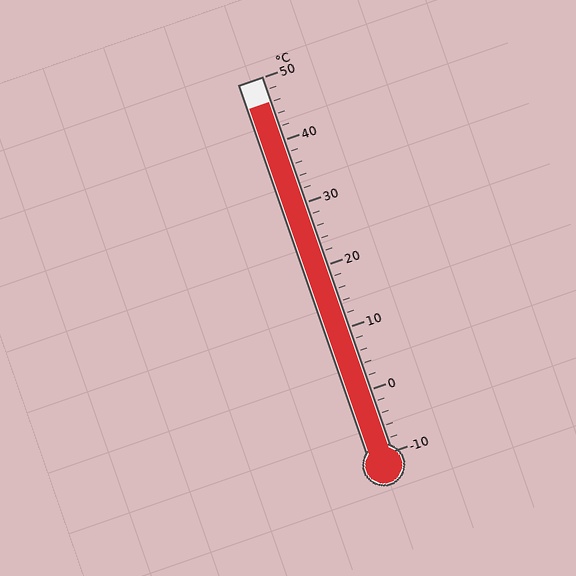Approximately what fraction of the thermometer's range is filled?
The thermometer is filled to approximately 95% of its range.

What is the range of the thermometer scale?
The thermometer scale ranges from -10°C to 50°C.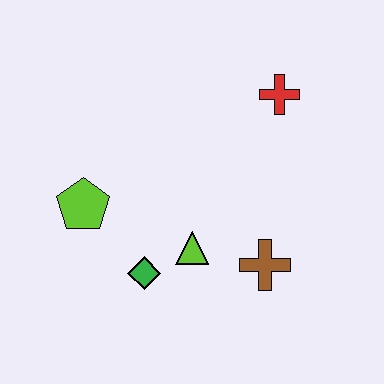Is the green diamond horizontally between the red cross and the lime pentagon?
Yes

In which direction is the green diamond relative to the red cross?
The green diamond is below the red cross.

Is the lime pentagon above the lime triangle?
Yes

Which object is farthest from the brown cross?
The lime pentagon is farthest from the brown cross.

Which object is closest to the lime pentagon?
The green diamond is closest to the lime pentagon.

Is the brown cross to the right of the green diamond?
Yes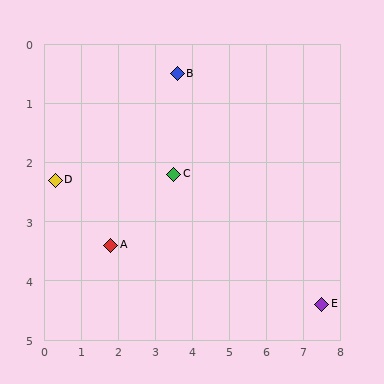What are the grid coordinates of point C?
Point C is at approximately (3.5, 2.2).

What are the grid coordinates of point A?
Point A is at approximately (1.8, 3.4).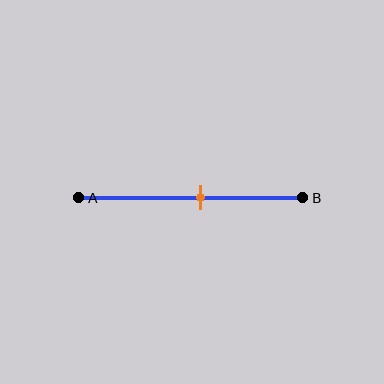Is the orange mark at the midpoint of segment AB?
No, the mark is at about 55% from A, not at the 50% midpoint.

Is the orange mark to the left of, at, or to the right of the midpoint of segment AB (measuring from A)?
The orange mark is to the right of the midpoint of segment AB.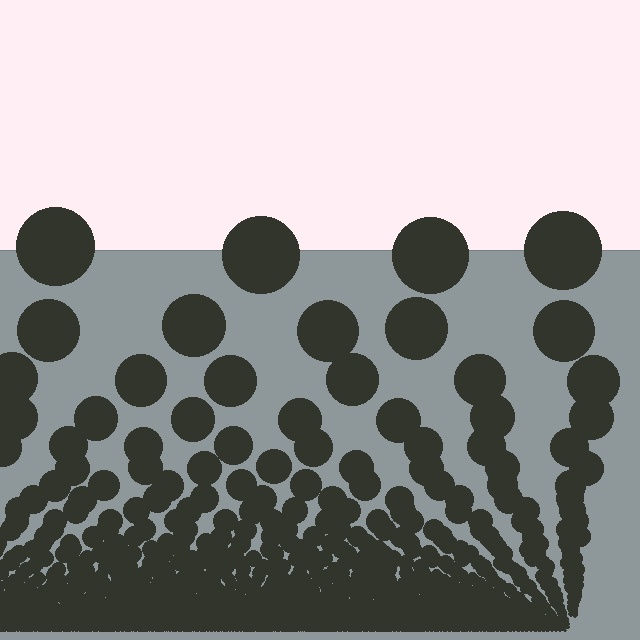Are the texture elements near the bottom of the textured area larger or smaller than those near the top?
Smaller. The gradient is inverted — elements near the bottom are smaller and denser.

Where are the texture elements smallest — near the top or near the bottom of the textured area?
Near the bottom.